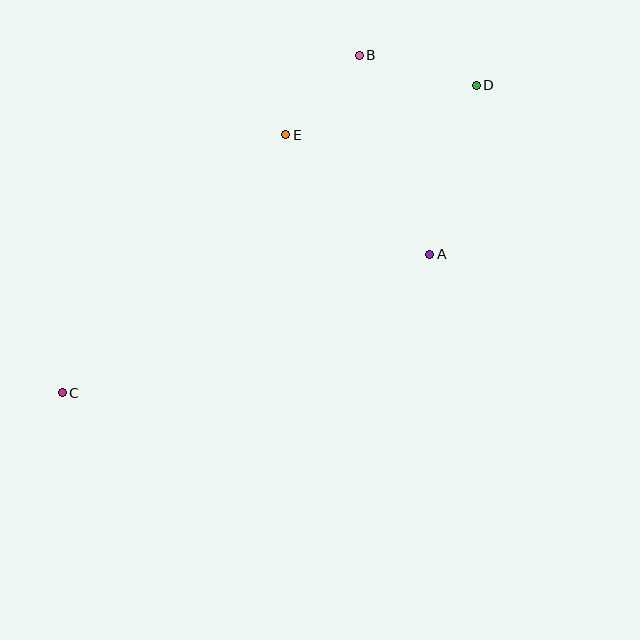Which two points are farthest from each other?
Points C and D are farthest from each other.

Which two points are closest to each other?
Points B and E are closest to each other.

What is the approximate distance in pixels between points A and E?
The distance between A and E is approximately 187 pixels.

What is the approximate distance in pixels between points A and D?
The distance between A and D is approximately 175 pixels.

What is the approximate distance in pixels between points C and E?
The distance between C and E is approximately 342 pixels.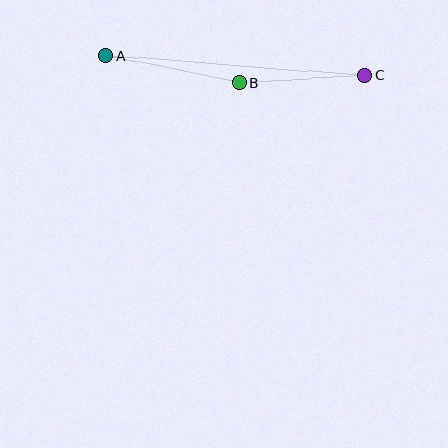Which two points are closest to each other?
Points B and C are closest to each other.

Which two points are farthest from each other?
Points A and C are farthest from each other.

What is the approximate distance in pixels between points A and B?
The distance between A and B is approximately 136 pixels.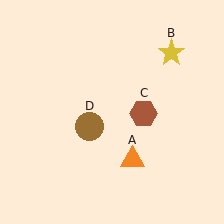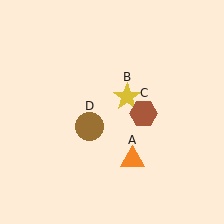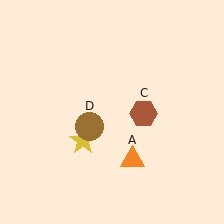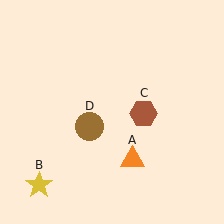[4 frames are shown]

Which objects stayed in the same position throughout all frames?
Orange triangle (object A) and brown hexagon (object C) and brown circle (object D) remained stationary.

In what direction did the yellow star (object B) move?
The yellow star (object B) moved down and to the left.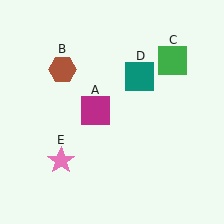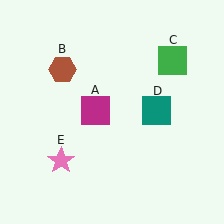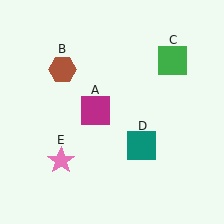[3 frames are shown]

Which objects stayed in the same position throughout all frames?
Magenta square (object A) and brown hexagon (object B) and green square (object C) and pink star (object E) remained stationary.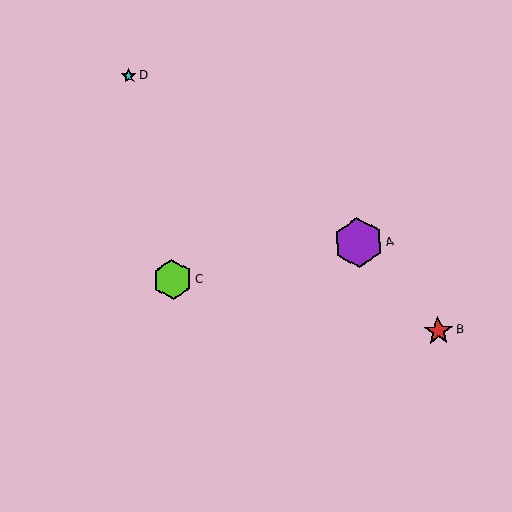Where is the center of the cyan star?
The center of the cyan star is at (129, 76).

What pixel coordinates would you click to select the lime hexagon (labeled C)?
Click at (173, 280) to select the lime hexagon C.